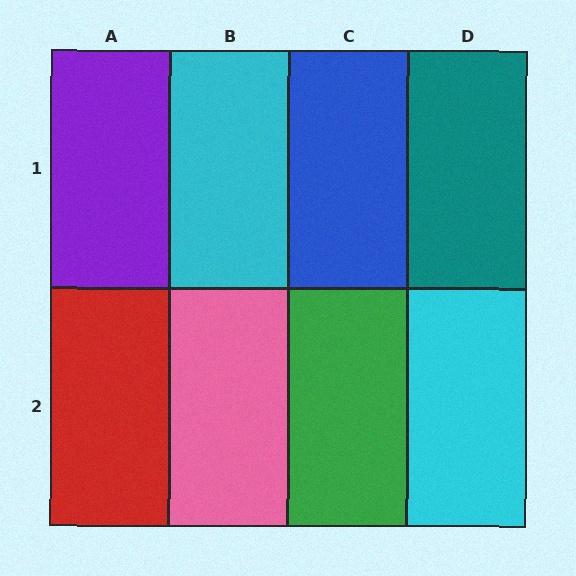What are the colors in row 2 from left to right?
Red, pink, green, cyan.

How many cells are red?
1 cell is red.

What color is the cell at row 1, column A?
Purple.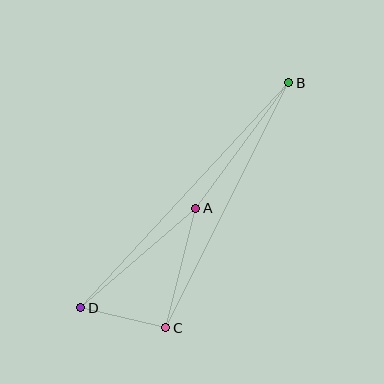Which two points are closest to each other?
Points C and D are closest to each other.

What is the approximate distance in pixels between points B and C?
The distance between B and C is approximately 274 pixels.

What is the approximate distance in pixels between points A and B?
The distance between A and B is approximately 156 pixels.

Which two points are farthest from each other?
Points B and D are farthest from each other.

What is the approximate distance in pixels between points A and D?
The distance between A and D is approximately 152 pixels.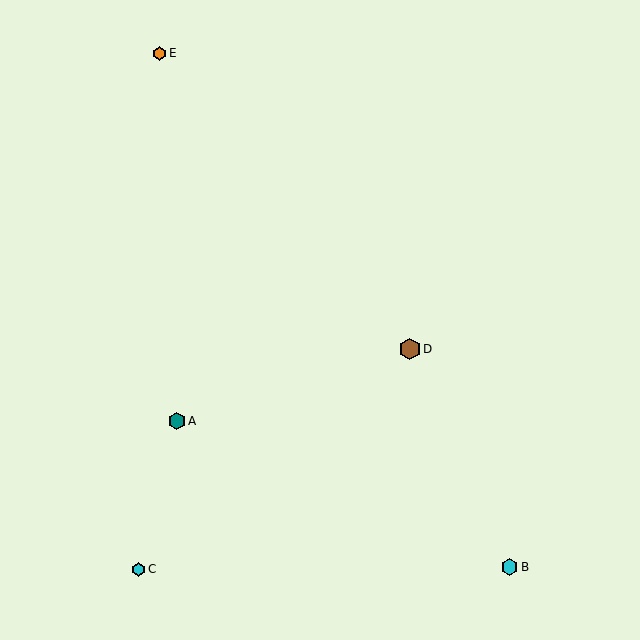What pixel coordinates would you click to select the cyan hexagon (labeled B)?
Click at (510, 567) to select the cyan hexagon B.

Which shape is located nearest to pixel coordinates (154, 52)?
The orange hexagon (labeled E) at (159, 53) is nearest to that location.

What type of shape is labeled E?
Shape E is an orange hexagon.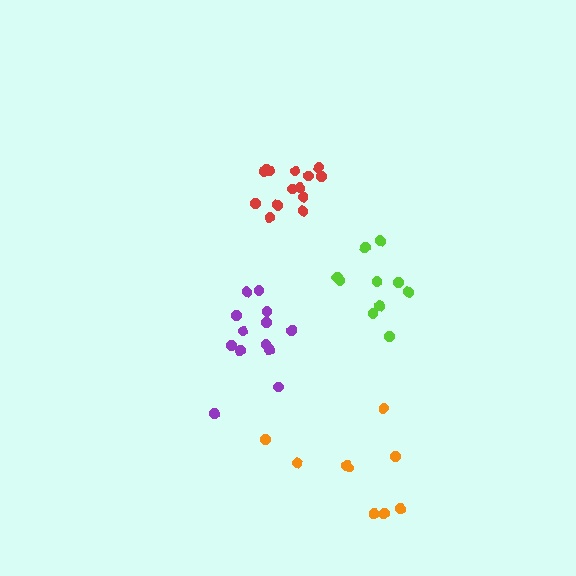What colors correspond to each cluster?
The clusters are colored: red, lime, purple, orange.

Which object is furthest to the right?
The lime cluster is rightmost.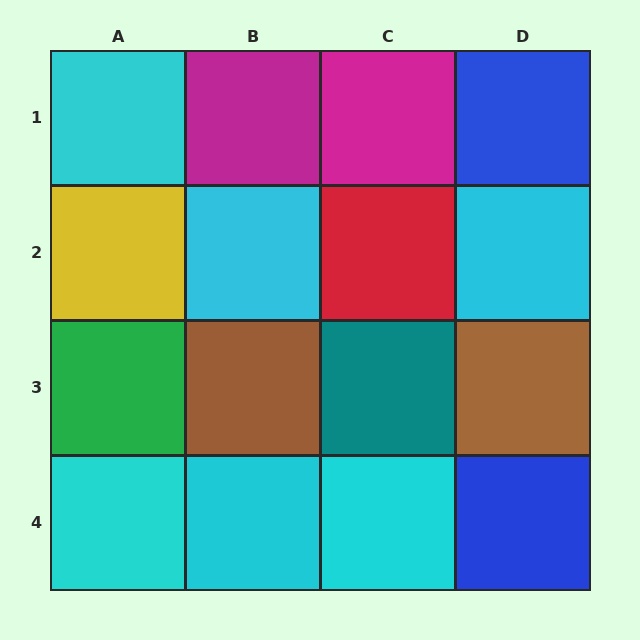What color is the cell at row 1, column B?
Magenta.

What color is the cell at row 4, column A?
Cyan.